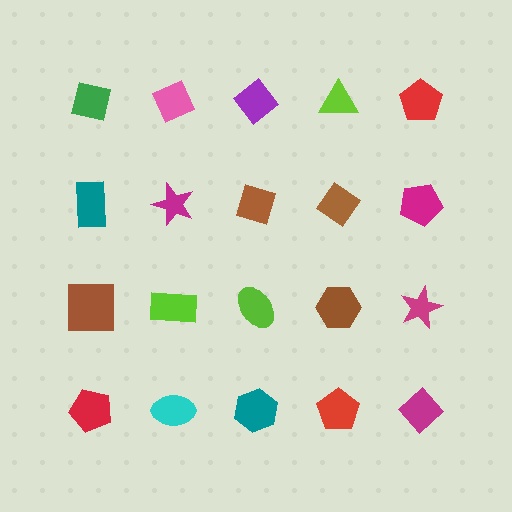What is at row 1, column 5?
A red pentagon.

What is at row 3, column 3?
A lime ellipse.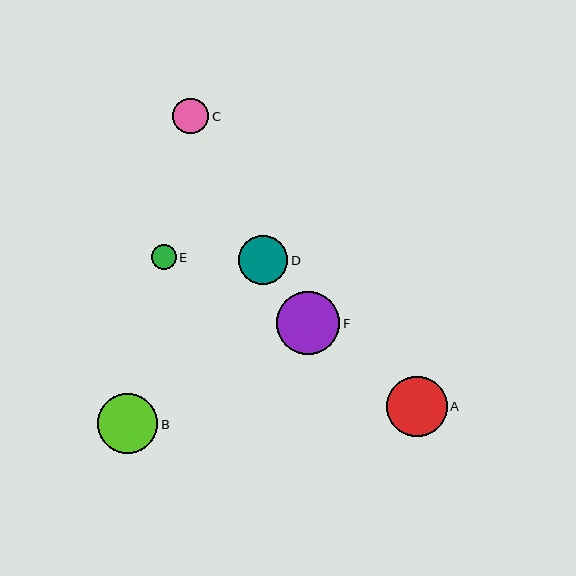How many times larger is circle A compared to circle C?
Circle A is approximately 1.7 times the size of circle C.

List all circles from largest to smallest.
From largest to smallest: F, A, B, D, C, E.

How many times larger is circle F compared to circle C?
Circle F is approximately 1.8 times the size of circle C.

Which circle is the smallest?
Circle E is the smallest with a size of approximately 25 pixels.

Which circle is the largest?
Circle F is the largest with a size of approximately 64 pixels.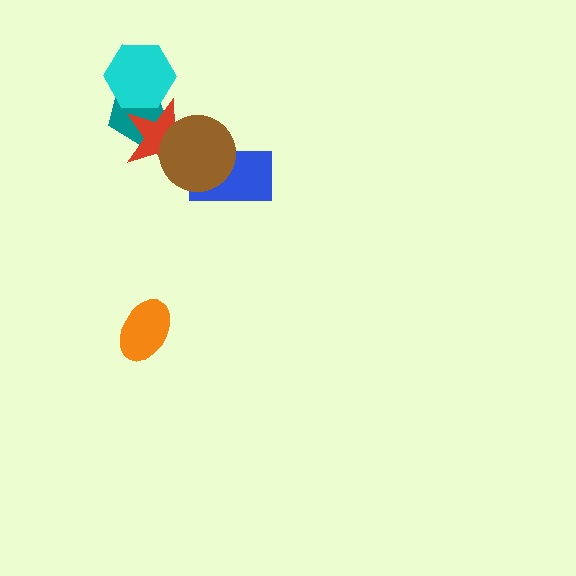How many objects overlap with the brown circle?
2 objects overlap with the brown circle.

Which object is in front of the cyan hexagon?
The red star is in front of the cyan hexagon.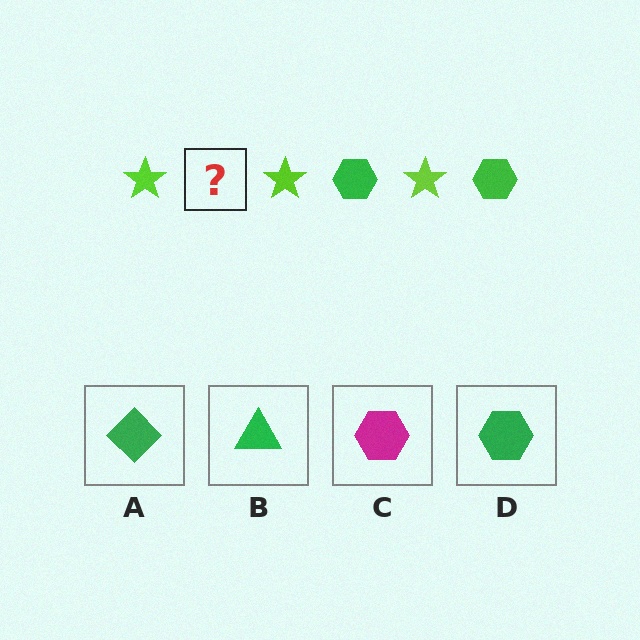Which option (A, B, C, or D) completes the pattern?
D.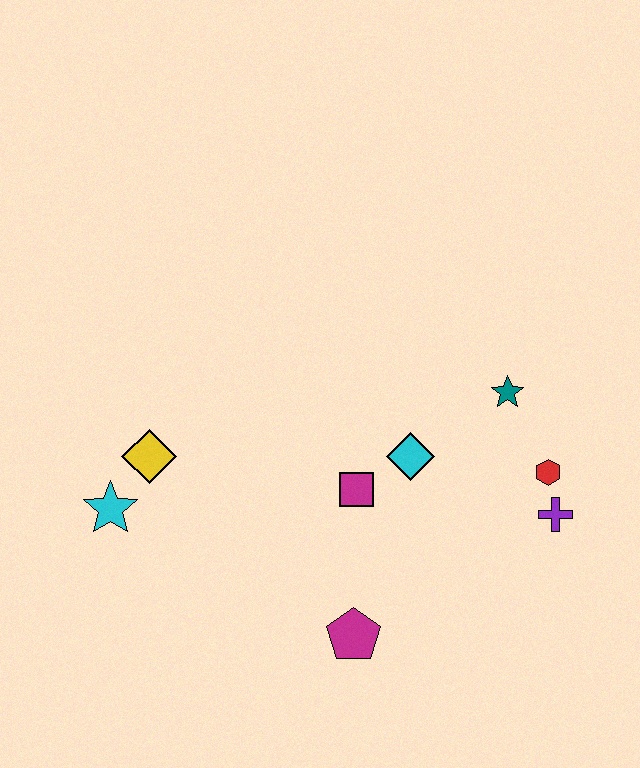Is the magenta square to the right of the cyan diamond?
No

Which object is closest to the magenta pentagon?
The magenta square is closest to the magenta pentagon.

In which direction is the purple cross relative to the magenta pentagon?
The purple cross is to the right of the magenta pentagon.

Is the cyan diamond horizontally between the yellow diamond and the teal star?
Yes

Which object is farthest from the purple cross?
The cyan star is farthest from the purple cross.